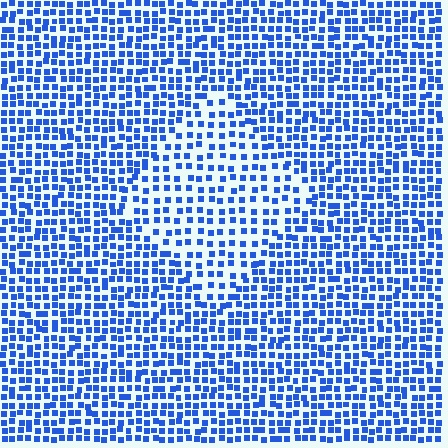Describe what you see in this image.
The image contains small blue elements arranged at two different densities. A diamond-shaped region is visible where the elements are less densely packed than the surrounding area.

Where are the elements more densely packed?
The elements are more densely packed outside the diamond boundary.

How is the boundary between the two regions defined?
The boundary is defined by a change in element density (approximately 1.7x ratio). All elements are the same color, size, and shape.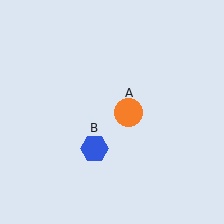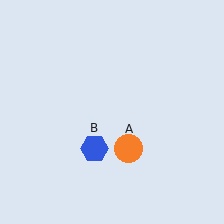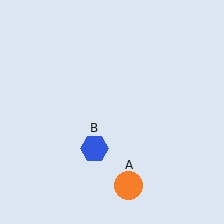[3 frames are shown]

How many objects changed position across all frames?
1 object changed position: orange circle (object A).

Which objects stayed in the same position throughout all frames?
Blue hexagon (object B) remained stationary.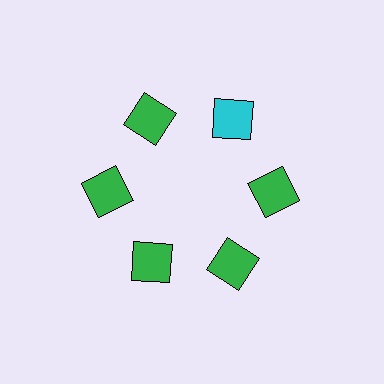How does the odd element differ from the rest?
It has a different color: cyan instead of green.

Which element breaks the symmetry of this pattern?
The cyan square at roughly the 1 o'clock position breaks the symmetry. All other shapes are green squares.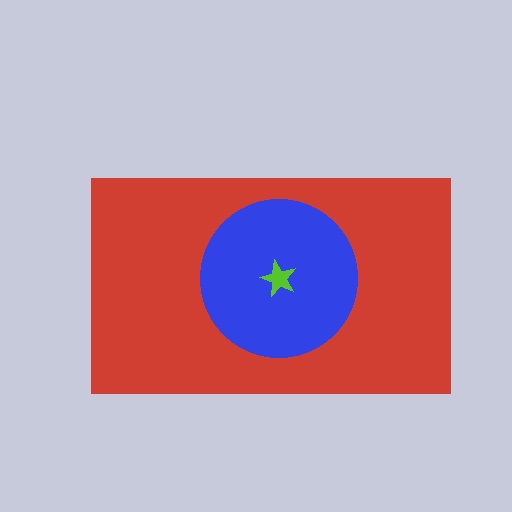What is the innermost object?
The lime star.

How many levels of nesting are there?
3.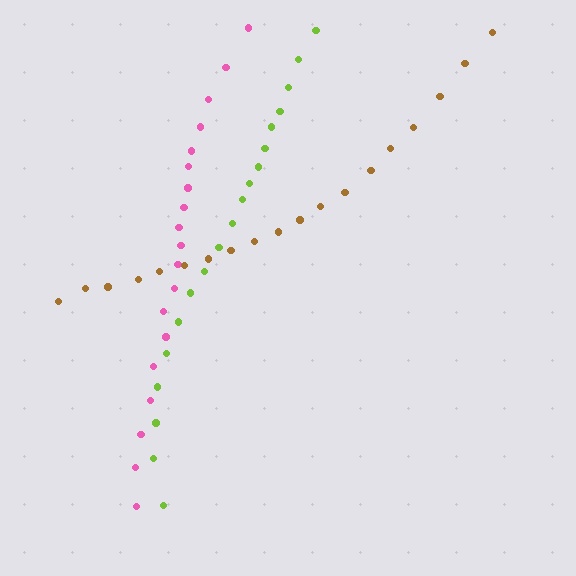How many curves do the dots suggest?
There are 3 distinct paths.